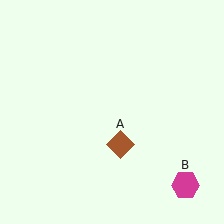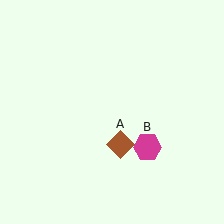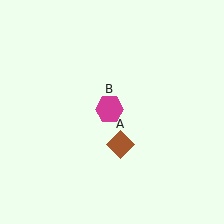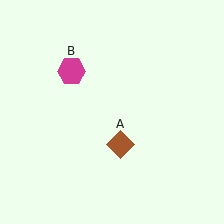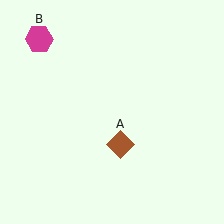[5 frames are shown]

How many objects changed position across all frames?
1 object changed position: magenta hexagon (object B).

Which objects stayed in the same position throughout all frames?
Brown diamond (object A) remained stationary.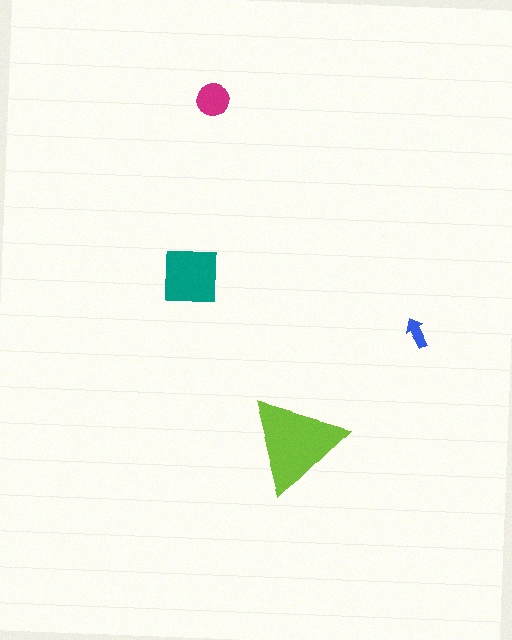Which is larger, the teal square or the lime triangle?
The lime triangle.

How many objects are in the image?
There are 4 objects in the image.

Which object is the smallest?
The blue arrow.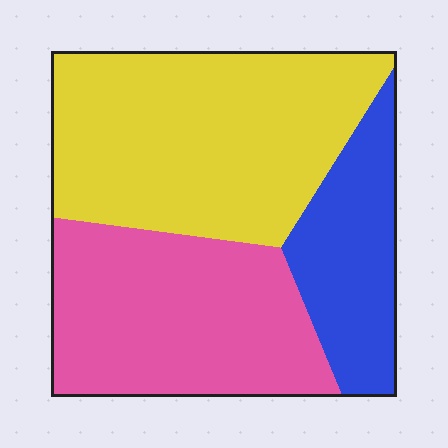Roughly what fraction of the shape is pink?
Pink covers around 35% of the shape.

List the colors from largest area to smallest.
From largest to smallest: yellow, pink, blue.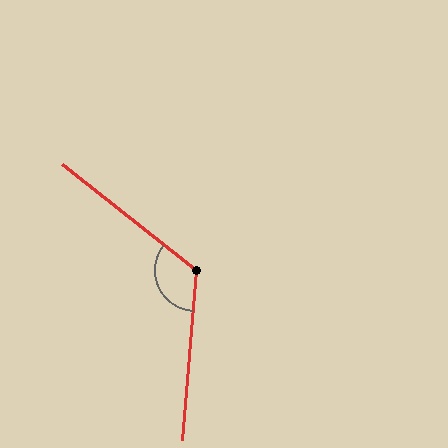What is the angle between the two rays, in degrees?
Approximately 124 degrees.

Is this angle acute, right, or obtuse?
It is obtuse.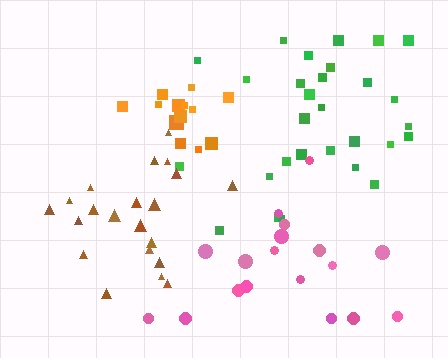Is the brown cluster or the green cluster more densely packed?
Brown.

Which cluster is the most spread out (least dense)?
Pink.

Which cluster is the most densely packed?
Orange.